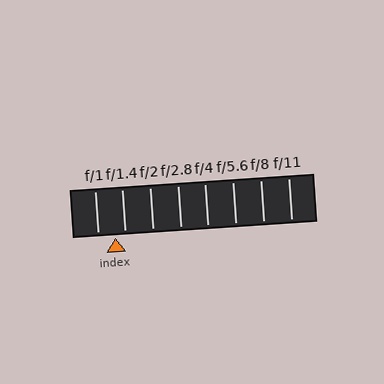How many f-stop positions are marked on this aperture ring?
There are 8 f-stop positions marked.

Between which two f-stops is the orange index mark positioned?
The index mark is between f/1 and f/1.4.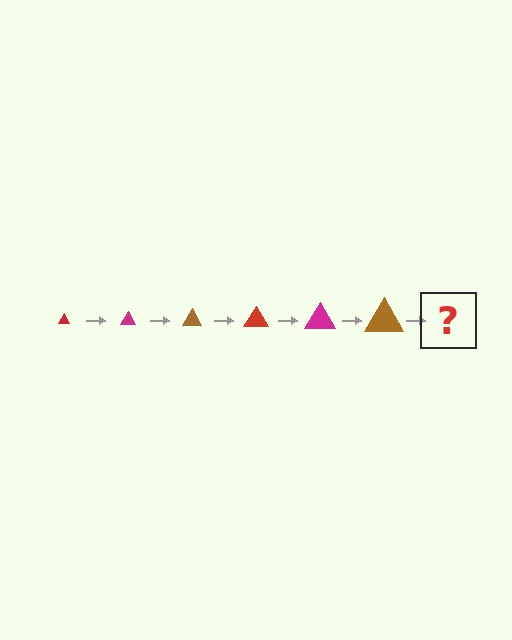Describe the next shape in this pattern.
It should be a red triangle, larger than the previous one.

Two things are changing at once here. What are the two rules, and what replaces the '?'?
The two rules are that the triangle grows larger each step and the color cycles through red, magenta, and brown. The '?' should be a red triangle, larger than the previous one.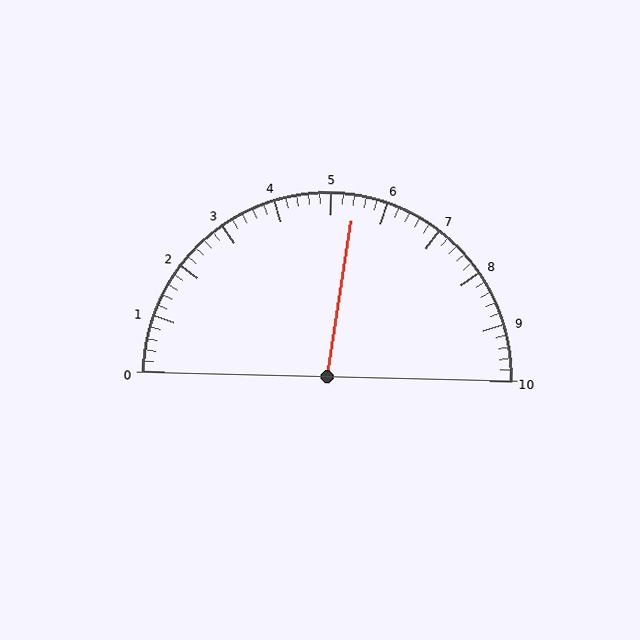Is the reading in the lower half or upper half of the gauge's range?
The reading is in the upper half of the range (0 to 10).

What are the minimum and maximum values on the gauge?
The gauge ranges from 0 to 10.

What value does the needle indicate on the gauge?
The needle indicates approximately 5.4.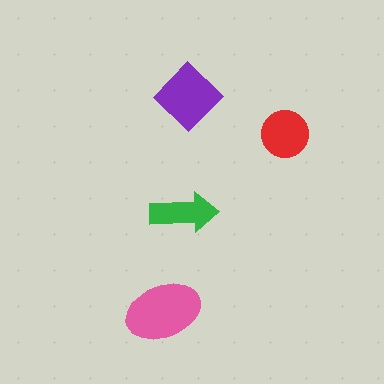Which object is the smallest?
The green arrow.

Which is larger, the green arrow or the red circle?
The red circle.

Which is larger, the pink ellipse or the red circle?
The pink ellipse.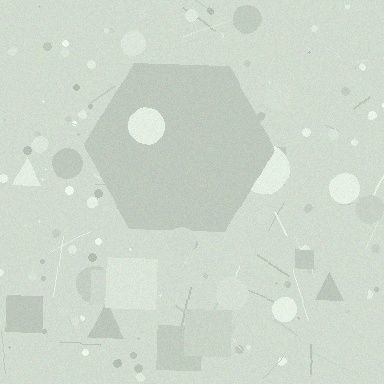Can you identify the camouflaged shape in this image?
The camouflaged shape is a hexagon.